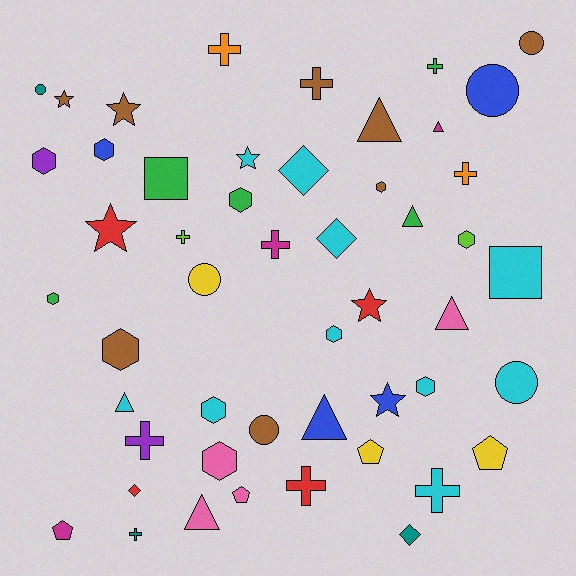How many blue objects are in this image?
There are 4 blue objects.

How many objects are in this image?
There are 50 objects.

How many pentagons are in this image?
There are 4 pentagons.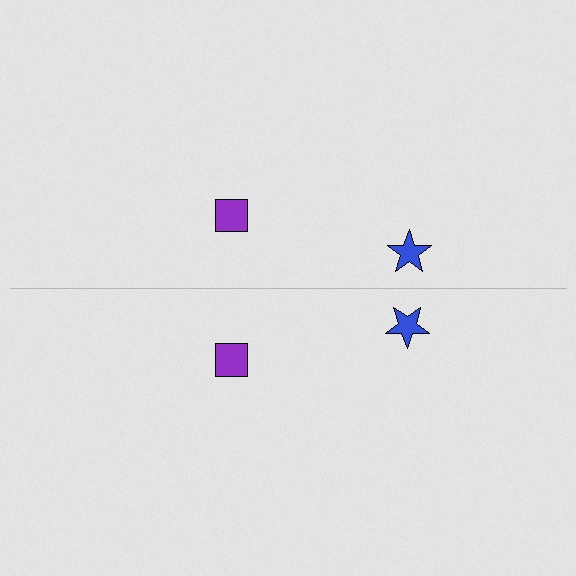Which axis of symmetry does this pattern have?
The pattern has a horizontal axis of symmetry running through the center of the image.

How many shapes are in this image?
There are 4 shapes in this image.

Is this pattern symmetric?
Yes, this pattern has bilateral (reflection) symmetry.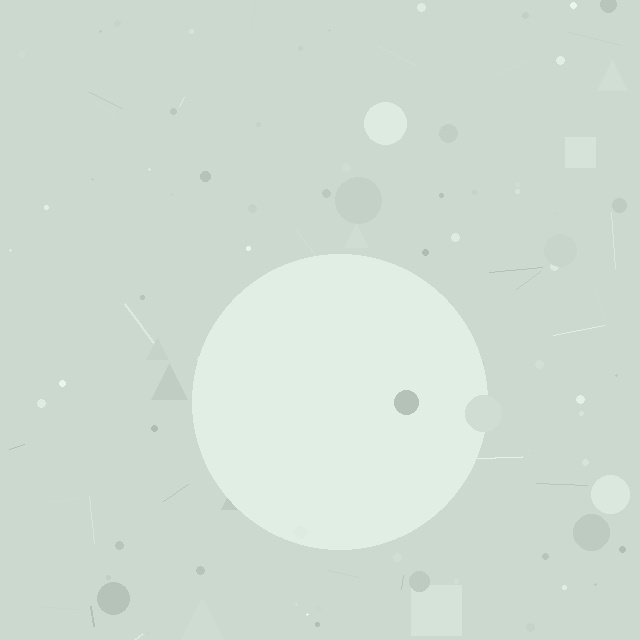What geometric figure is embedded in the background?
A circle is embedded in the background.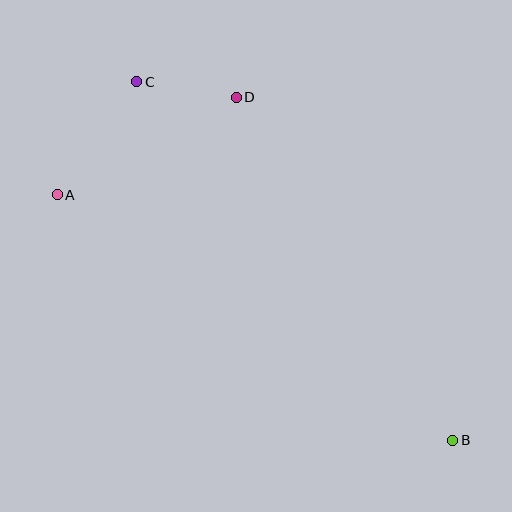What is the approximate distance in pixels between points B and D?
The distance between B and D is approximately 405 pixels.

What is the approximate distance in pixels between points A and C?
The distance between A and C is approximately 138 pixels.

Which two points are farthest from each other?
Points B and C are farthest from each other.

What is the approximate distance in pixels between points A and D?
The distance between A and D is approximately 204 pixels.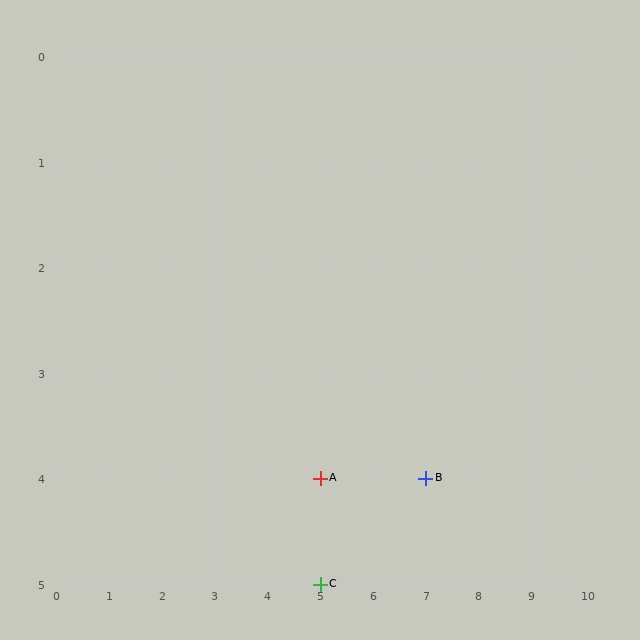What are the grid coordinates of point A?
Point A is at grid coordinates (5, 4).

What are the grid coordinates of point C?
Point C is at grid coordinates (5, 5).